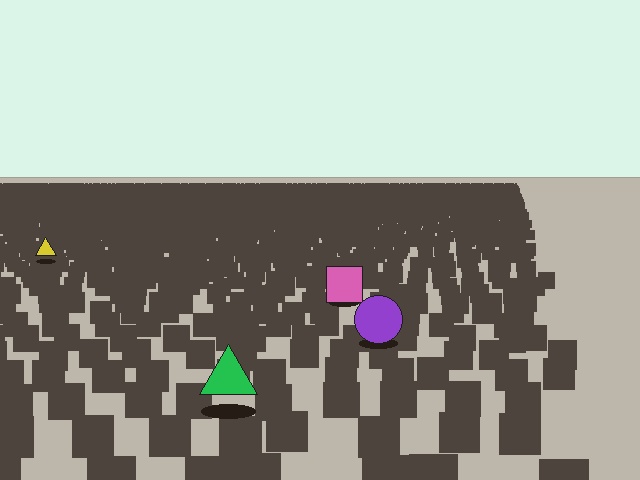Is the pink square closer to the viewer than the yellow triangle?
Yes. The pink square is closer — you can tell from the texture gradient: the ground texture is coarser near it.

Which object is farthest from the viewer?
The yellow triangle is farthest from the viewer. It appears smaller and the ground texture around it is denser.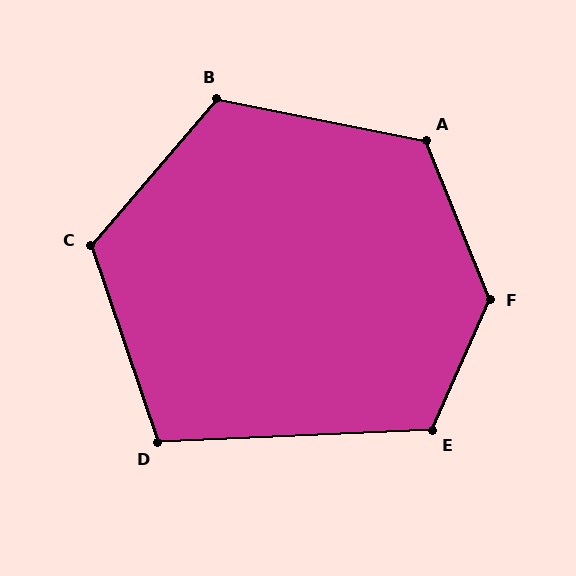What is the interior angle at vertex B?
Approximately 119 degrees (obtuse).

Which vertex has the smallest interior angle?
D, at approximately 106 degrees.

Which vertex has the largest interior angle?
F, at approximately 134 degrees.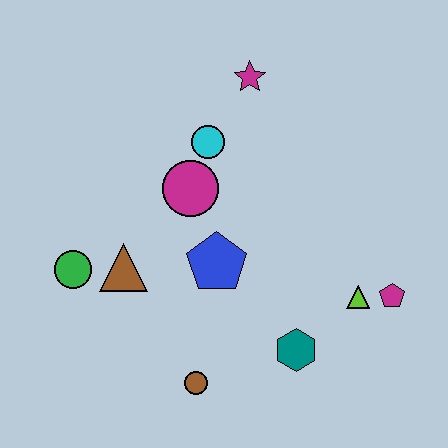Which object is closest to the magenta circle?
The cyan circle is closest to the magenta circle.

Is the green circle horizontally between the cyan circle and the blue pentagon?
No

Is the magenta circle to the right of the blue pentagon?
No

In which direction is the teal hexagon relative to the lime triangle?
The teal hexagon is to the left of the lime triangle.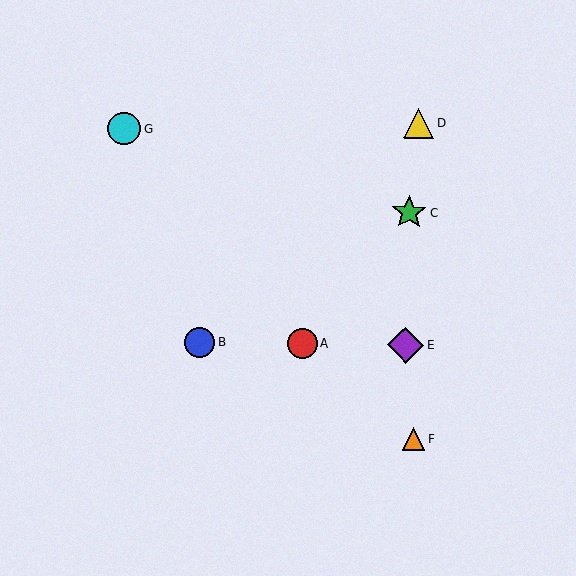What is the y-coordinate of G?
Object G is at y≈128.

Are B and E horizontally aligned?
Yes, both are at y≈342.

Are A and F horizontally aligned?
No, A is at y≈344 and F is at y≈439.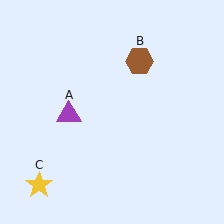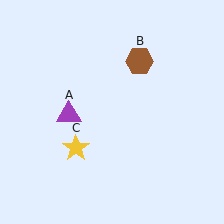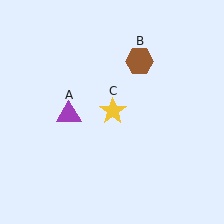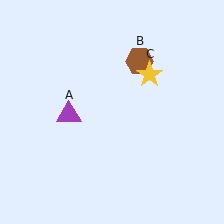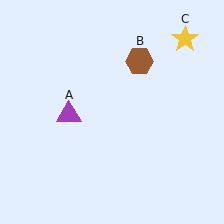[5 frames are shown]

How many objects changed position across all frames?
1 object changed position: yellow star (object C).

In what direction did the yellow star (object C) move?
The yellow star (object C) moved up and to the right.